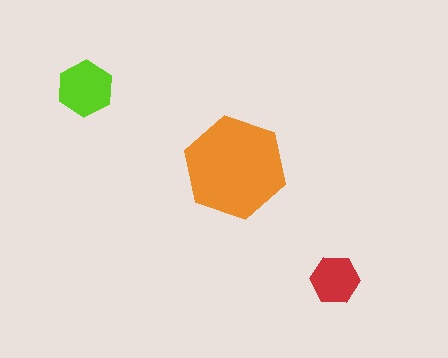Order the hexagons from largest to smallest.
the orange one, the lime one, the red one.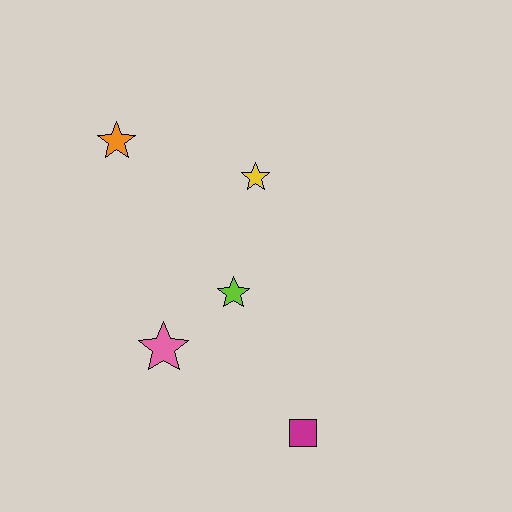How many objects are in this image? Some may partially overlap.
There are 5 objects.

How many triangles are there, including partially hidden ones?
There are no triangles.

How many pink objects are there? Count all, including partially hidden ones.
There is 1 pink object.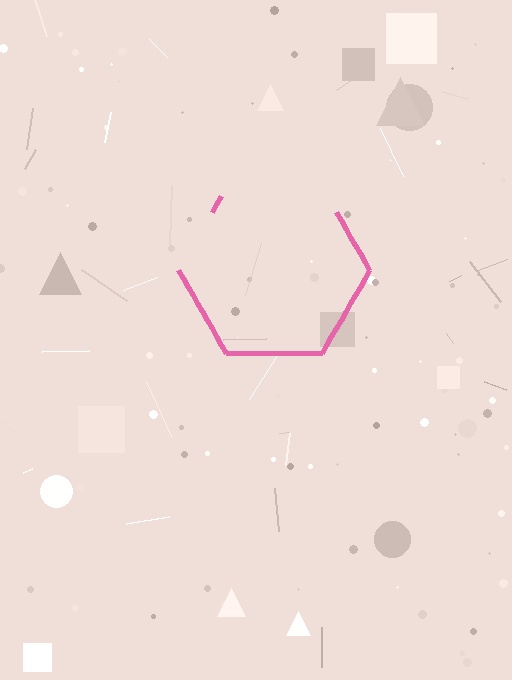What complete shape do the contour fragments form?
The contour fragments form a hexagon.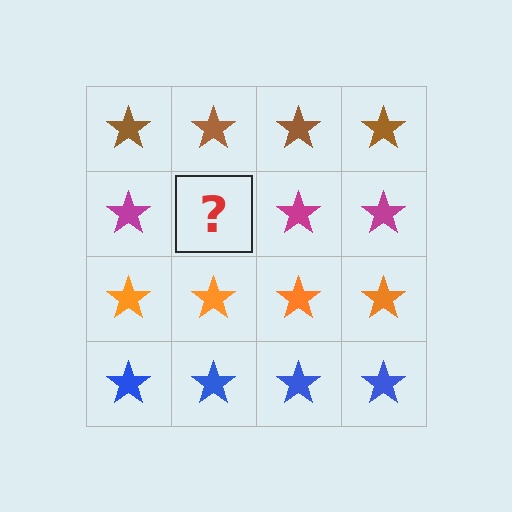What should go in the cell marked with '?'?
The missing cell should contain a magenta star.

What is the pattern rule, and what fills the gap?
The rule is that each row has a consistent color. The gap should be filled with a magenta star.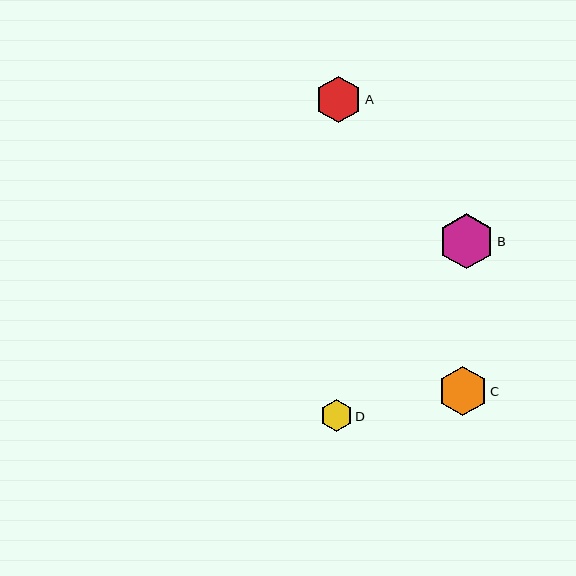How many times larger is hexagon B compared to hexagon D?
Hexagon B is approximately 1.7 times the size of hexagon D.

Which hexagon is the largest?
Hexagon B is the largest with a size of approximately 55 pixels.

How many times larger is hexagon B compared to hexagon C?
Hexagon B is approximately 1.1 times the size of hexagon C.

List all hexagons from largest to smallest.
From largest to smallest: B, C, A, D.